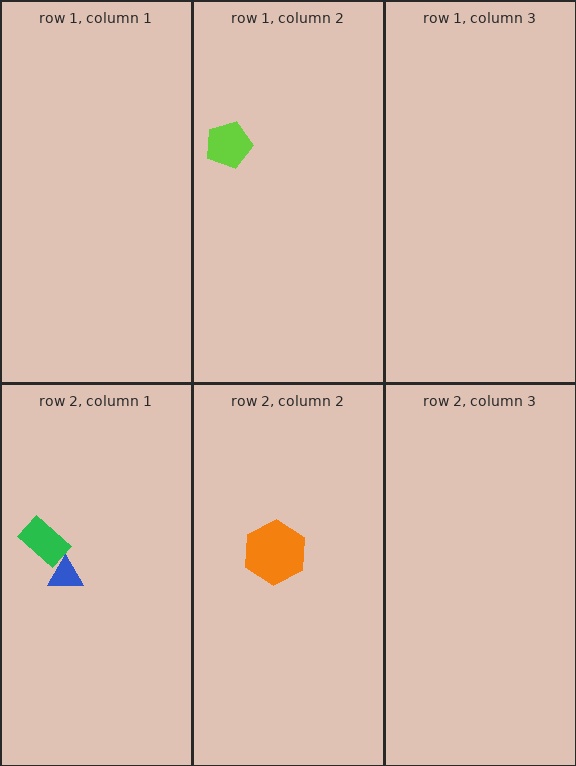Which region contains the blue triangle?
The row 2, column 1 region.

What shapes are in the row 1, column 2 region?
The lime pentagon.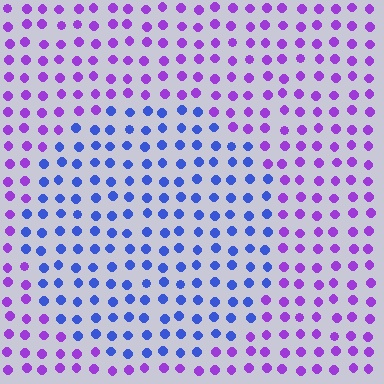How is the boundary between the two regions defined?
The boundary is defined purely by a slight shift in hue (about 50 degrees). Spacing, size, and orientation are identical on both sides.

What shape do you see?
I see a circle.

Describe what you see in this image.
The image is filled with small purple elements in a uniform arrangement. A circle-shaped region is visible where the elements are tinted to a slightly different hue, forming a subtle color boundary.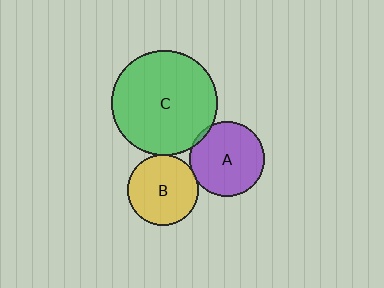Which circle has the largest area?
Circle C (green).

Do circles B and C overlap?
Yes.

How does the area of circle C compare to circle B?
Approximately 2.2 times.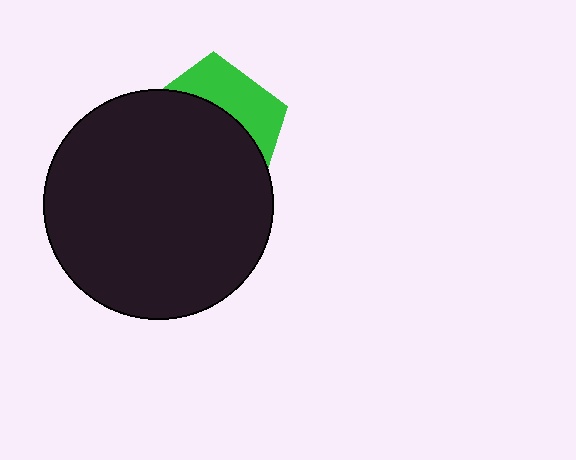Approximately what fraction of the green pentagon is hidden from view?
Roughly 66% of the green pentagon is hidden behind the black circle.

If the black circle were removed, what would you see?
You would see the complete green pentagon.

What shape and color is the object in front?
The object in front is a black circle.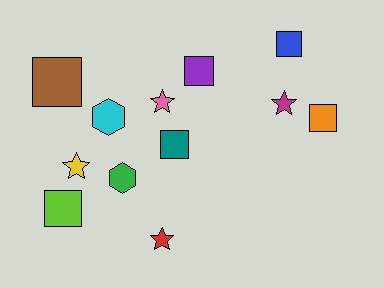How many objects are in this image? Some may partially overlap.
There are 12 objects.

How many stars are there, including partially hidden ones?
There are 4 stars.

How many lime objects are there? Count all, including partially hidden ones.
There is 1 lime object.